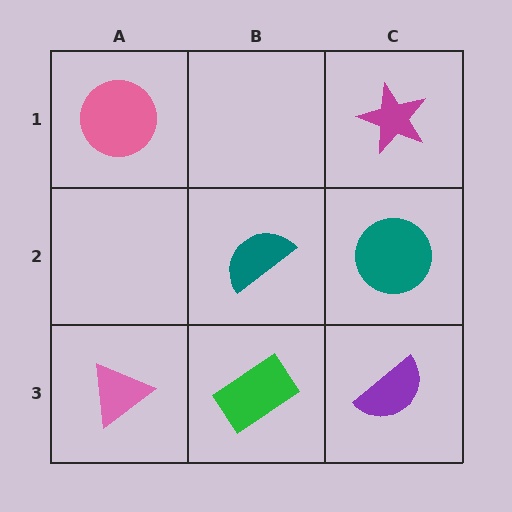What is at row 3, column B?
A green rectangle.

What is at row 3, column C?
A purple semicircle.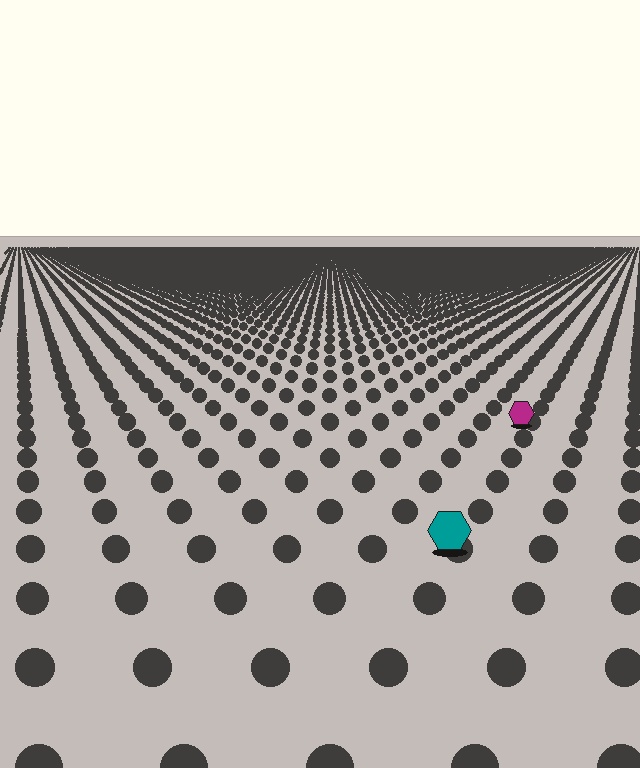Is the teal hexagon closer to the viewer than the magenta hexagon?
Yes. The teal hexagon is closer — you can tell from the texture gradient: the ground texture is coarser near it.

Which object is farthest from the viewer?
The magenta hexagon is farthest from the viewer. It appears smaller and the ground texture around it is denser.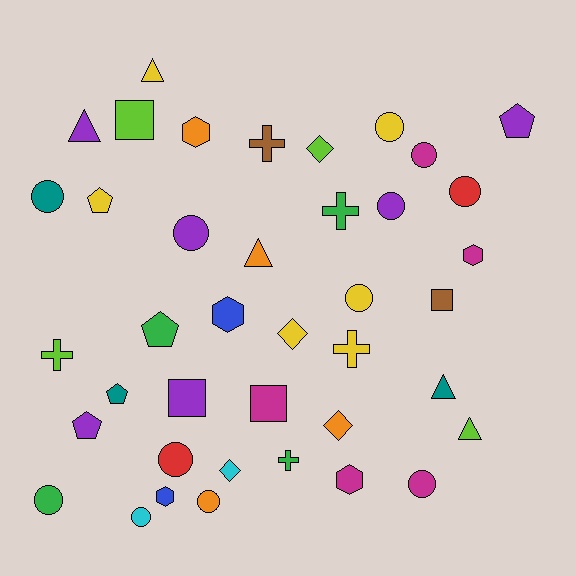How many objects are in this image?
There are 40 objects.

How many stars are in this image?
There are no stars.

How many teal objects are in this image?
There are 3 teal objects.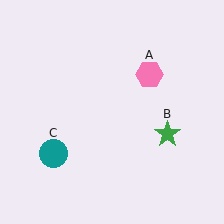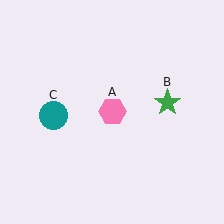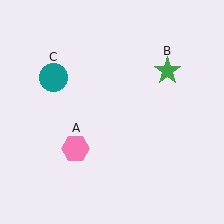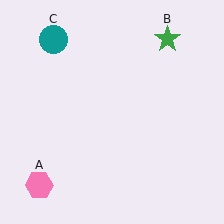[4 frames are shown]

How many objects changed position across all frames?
3 objects changed position: pink hexagon (object A), green star (object B), teal circle (object C).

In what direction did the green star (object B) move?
The green star (object B) moved up.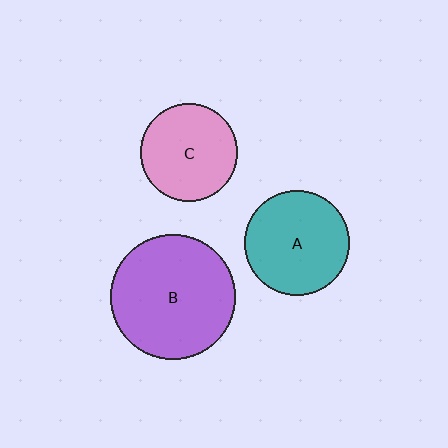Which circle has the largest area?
Circle B (purple).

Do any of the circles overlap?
No, none of the circles overlap.